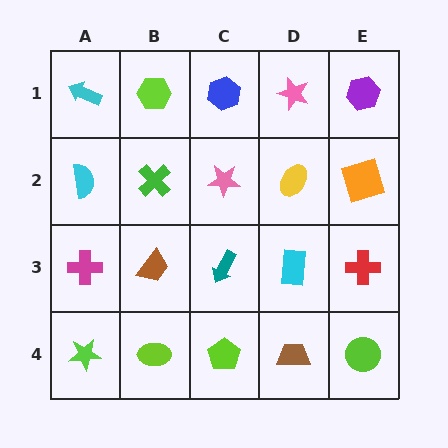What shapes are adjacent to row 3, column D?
A yellow ellipse (row 2, column D), a brown trapezoid (row 4, column D), a teal arrow (row 3, column C), a red cross (row 3, column E).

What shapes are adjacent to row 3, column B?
A green cross (row 2, column B), a lime ellipse (row 4, column B), a magenta cross (row 3, column A), a teal arrow (row 3, column C).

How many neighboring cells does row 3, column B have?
4.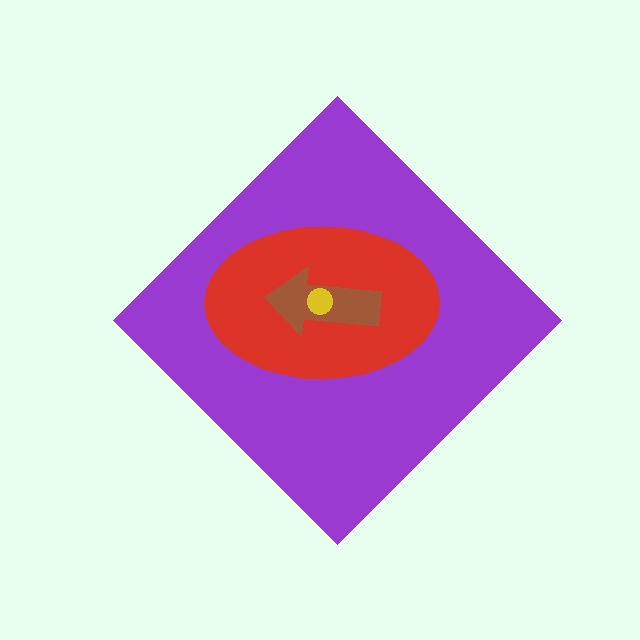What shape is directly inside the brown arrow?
The yellow circle.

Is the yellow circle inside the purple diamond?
Yes.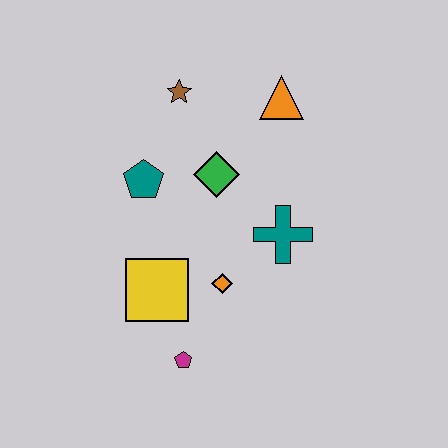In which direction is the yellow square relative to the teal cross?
The yellow square is to the left of the teal cross.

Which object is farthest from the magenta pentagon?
The orange triangle is farthest from the magenta pentagon.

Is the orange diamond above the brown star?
No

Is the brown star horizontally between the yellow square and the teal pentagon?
No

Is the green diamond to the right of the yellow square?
Yes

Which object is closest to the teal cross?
The orange diamond is closest to the teal cross.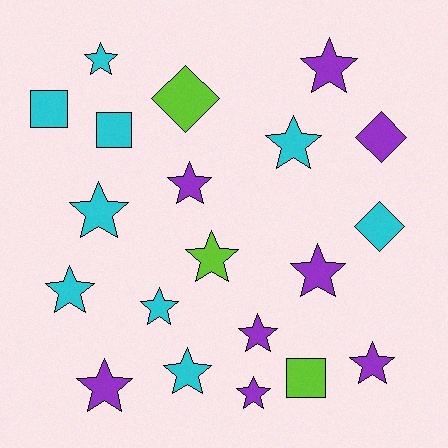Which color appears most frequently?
Cyan, with 9 objects.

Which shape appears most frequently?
Star, with 14 objects.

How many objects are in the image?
There are 20 objects.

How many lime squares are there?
There is 1 lime square.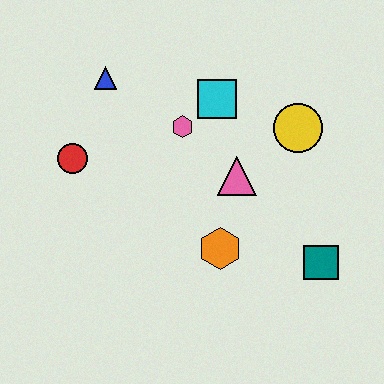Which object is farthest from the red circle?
The teal square is farthest from the red circle.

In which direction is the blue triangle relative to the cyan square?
The blue triangle is to the left of the cyan square.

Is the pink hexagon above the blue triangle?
No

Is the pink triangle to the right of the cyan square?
Yes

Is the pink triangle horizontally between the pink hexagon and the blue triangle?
No